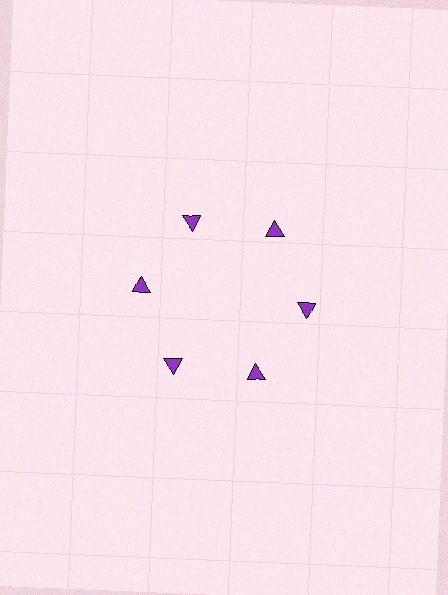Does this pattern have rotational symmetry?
Yes, this pattern has 6-fold rotational symmetry. It looks the same after rotating 60 degrees around the center.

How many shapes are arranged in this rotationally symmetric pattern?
There are 6 shapes, arranged in 6 groups of 1.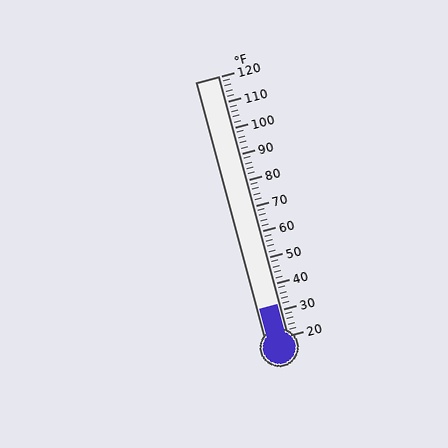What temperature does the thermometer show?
The thermometer shows approximately 32°F.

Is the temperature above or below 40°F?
The temperature is below 40°F.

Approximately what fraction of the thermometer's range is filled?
The thermometer is filled to approximately 10% of its range.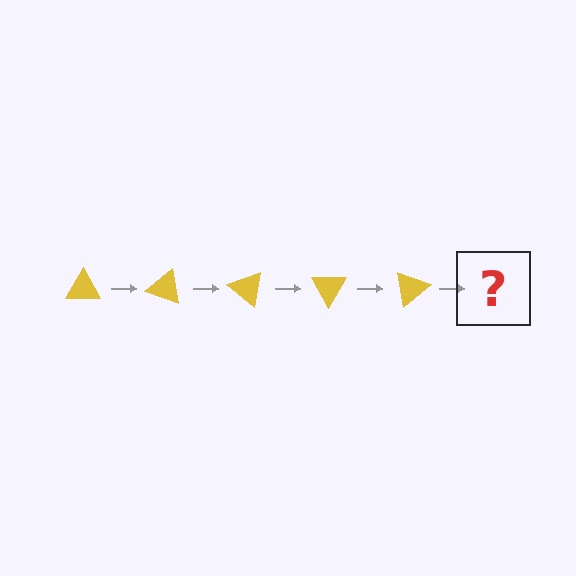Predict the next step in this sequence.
The next step is a yellow triangle rotated 100 degrees.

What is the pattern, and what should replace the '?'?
The pattern is that the triangle rotates 20 degrees each step. The '?' should be a yellow triangle rotated 100 degrees.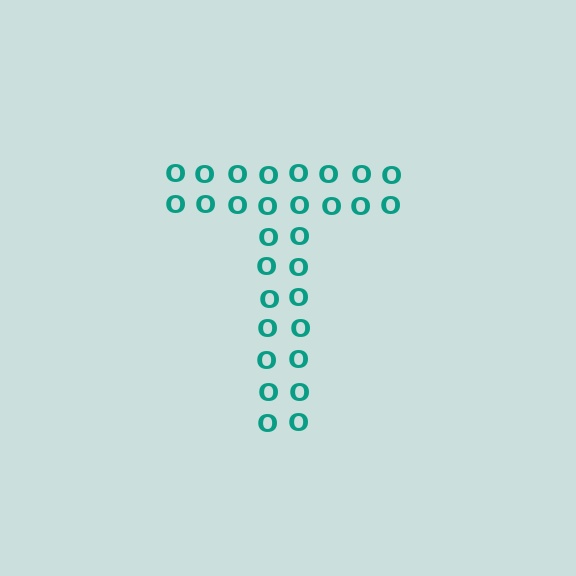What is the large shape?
The large shape is the letter T.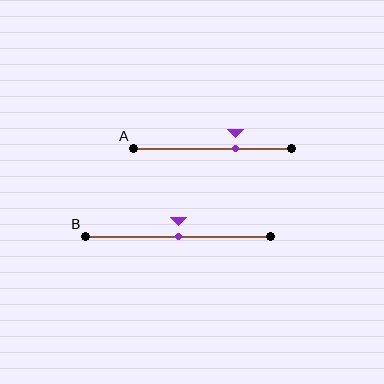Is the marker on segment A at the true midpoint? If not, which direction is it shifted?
No, the marker on segment A is shifted to the right by about 15% of the segment length.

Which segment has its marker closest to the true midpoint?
Segment B has its marker closest to the true midpoint.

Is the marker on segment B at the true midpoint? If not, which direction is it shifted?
Yes, the marker on segment B is at the true midpoint.